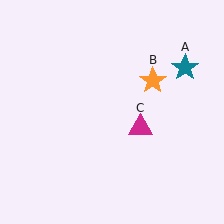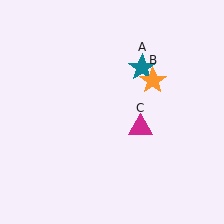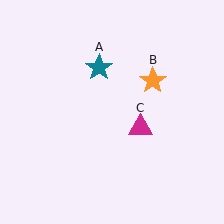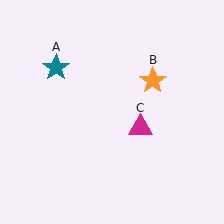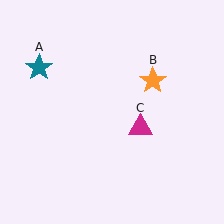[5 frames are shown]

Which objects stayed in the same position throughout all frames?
Orange star (object B) and magenta triangle (object C) remained stationary.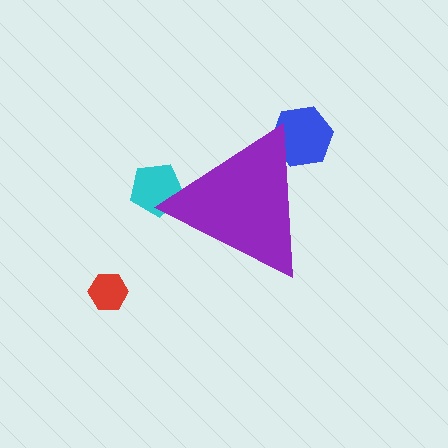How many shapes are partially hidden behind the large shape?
2 shapes are partially hidden.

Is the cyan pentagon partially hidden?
Yes, the cyan pentagon is partially hidden behind the purple triangle.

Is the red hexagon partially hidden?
No, the red hexagon is fully visible.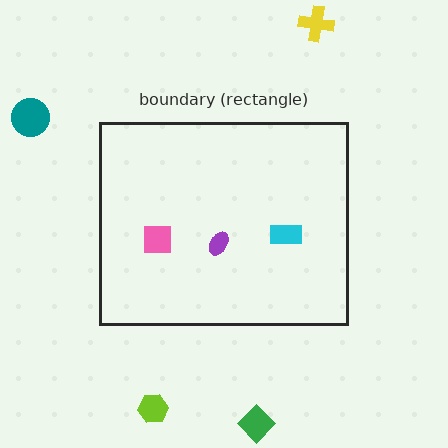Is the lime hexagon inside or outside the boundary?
Outside.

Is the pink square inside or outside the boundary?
Inside.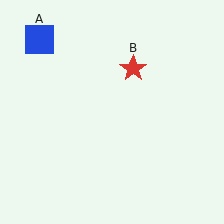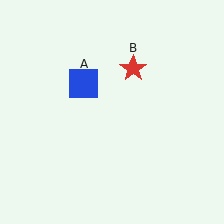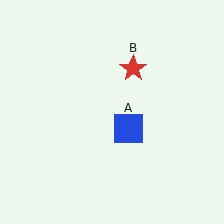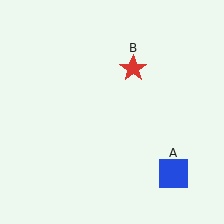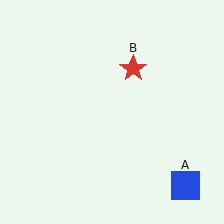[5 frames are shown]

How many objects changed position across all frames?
1 object changed position: blue square (object A).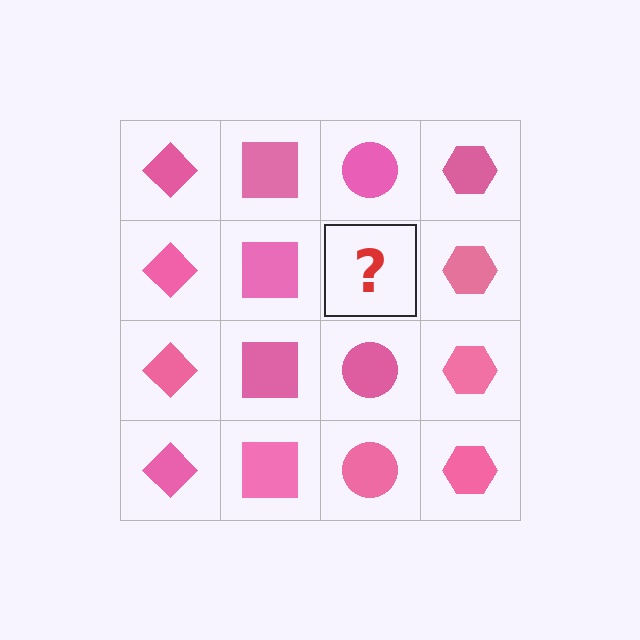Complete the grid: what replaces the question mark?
The question mark should be replaced with a pink circle.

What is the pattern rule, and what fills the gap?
The rule is that each column has a consistent shape. The gap should be filled with a pink circle.